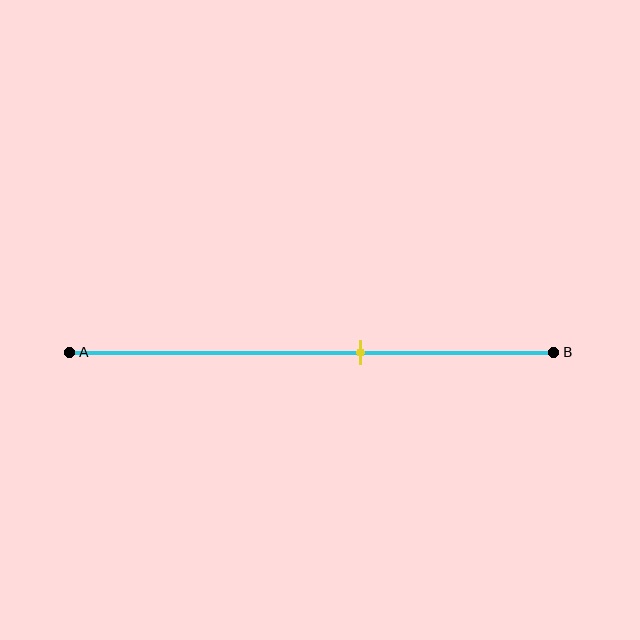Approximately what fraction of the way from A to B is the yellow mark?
The yellow mark is approximately 60% of the way from A to B.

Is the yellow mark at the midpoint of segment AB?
No, the mark is at about 60% from A, not at the 50% midpoint.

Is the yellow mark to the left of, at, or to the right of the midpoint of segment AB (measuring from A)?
The yellow mark is to the right of the midpoint of segment AB.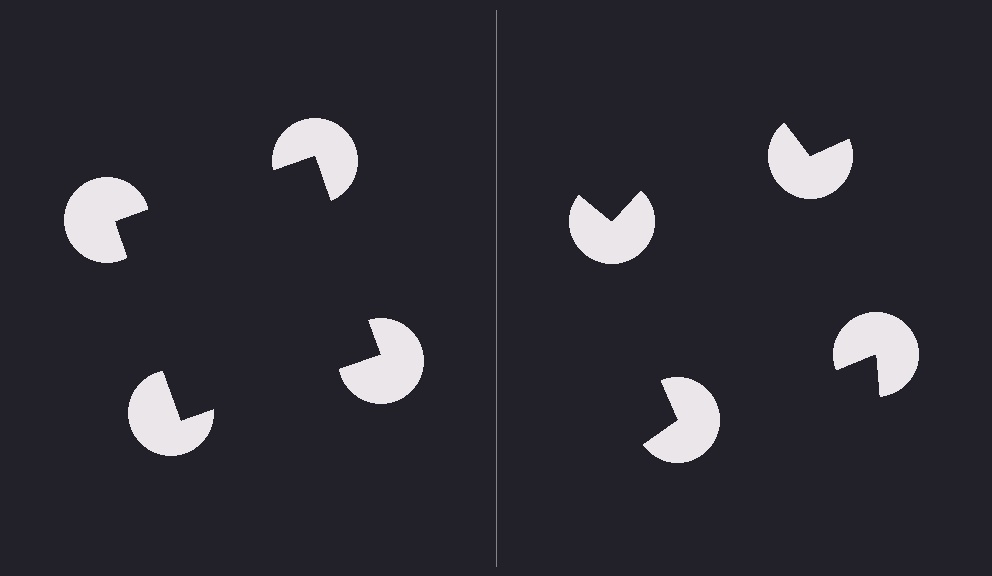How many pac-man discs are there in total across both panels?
8 — 4 on each side.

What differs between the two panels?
The pac-man discs are positioned identically on both sides; only the wedge orientations differ. On the left they align to a square; on the right they are misaligned.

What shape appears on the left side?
An illusory square.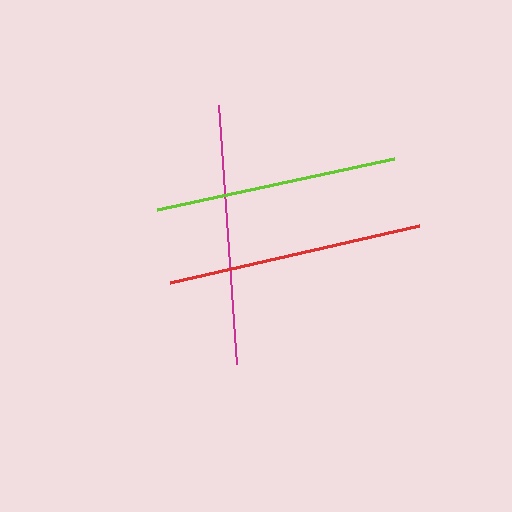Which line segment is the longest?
The magenta line is the longest at approximately 260 pixels.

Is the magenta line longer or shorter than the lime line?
The magenta line is longer than the lime line.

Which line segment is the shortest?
The lime line is the shortest at approximately 242 pixels.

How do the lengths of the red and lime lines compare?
The red and lime lines are approximately the same length.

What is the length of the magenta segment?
The magenta segment is approximately 260 pixels long.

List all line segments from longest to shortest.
From longest to shortest: magenta, red, lime.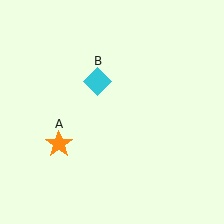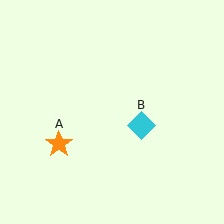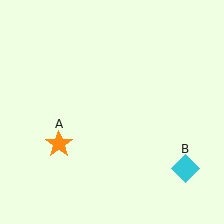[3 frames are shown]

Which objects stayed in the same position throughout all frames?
Orange star (object A) remained stationary.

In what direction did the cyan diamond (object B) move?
The cyan diamond (object B) moved down and to the right.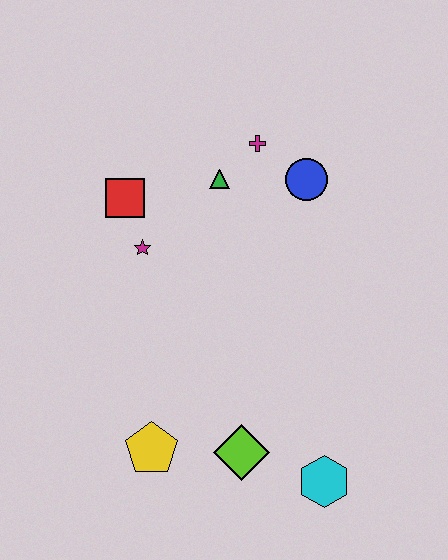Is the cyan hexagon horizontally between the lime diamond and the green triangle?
No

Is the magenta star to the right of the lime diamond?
No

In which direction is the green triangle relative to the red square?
The green triangle is to the right of the red square.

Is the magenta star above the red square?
No